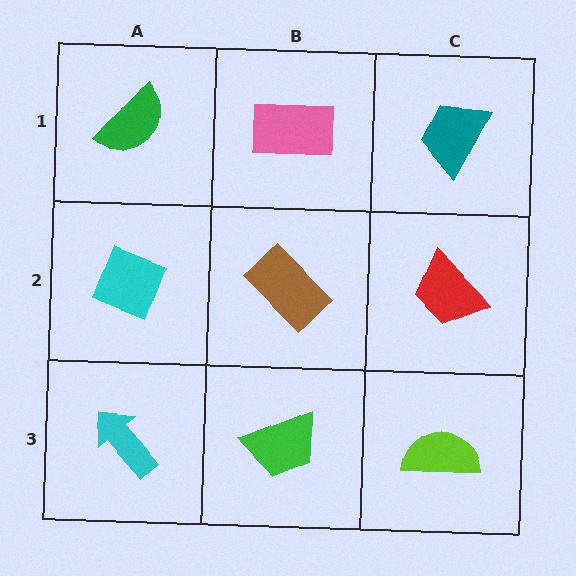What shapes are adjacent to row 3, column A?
A cyan diamond (row 2, column A), a green trapezoid (row 3, column B).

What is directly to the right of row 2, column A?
A brown rectangle.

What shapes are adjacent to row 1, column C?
A red trapezoid (row 2, column C), a pink rectangle (row 1, column B).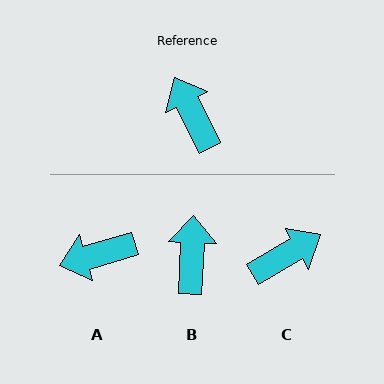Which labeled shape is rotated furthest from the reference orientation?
C, about 87 degrees away.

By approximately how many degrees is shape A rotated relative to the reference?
Approximately 79 degrees counter-clockwise.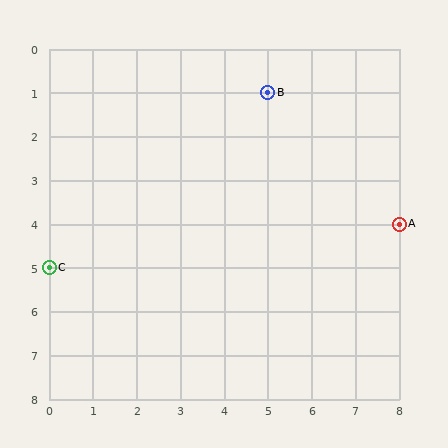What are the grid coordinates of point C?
Point C is at grid coordinates (0, 5).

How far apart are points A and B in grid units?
Points A and B are 3 columns and 3 rows apart (about 4.2 grid units diagonally).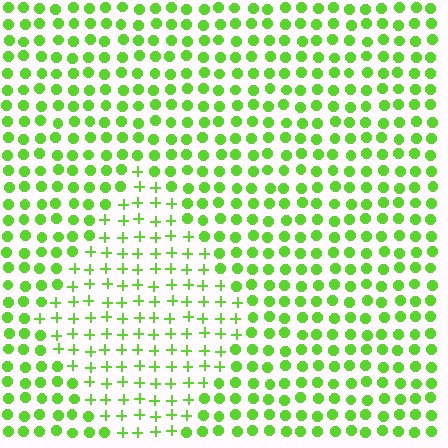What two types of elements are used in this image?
The image uses plus signs inside the diamond region and circles outside it.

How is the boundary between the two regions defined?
The boundary is defined by a change in element shape: plus signs inside vs. circles outside. All elements share the same color and spacing.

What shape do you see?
I see a diamond.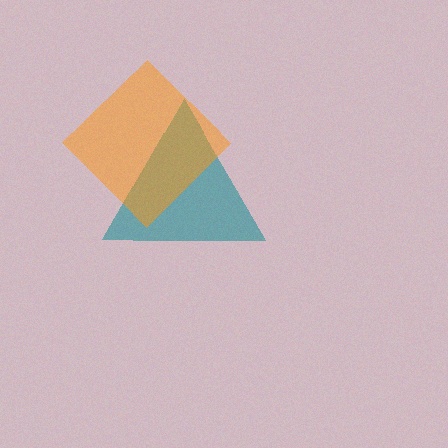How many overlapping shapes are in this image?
There are 2 overlapping shapes in the image.